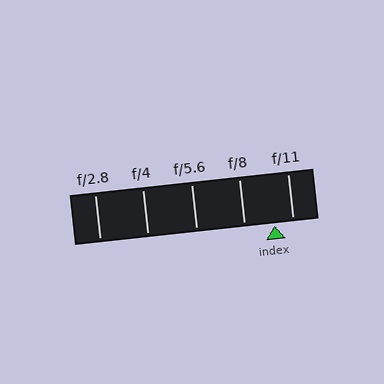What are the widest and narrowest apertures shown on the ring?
The widest aperture shown is f/2.8 and the narrowest is f/11.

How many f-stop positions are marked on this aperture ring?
There are 5 f-stop positions marked.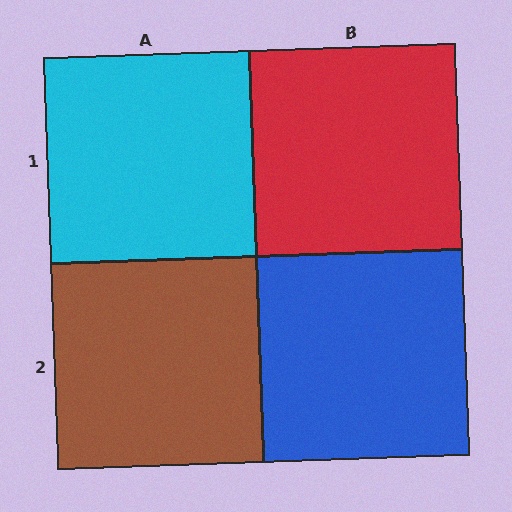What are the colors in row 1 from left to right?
Cyan, red.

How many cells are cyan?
1 cell is cyan.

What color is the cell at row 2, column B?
Blue.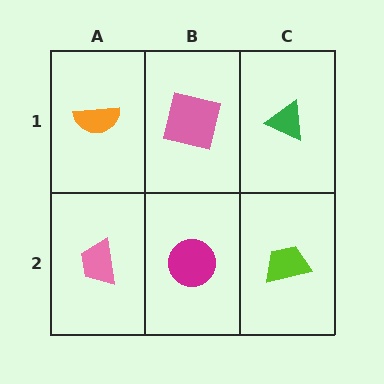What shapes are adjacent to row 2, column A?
An orange semicircle (row 1, column A), a magenta circle (row 2, column B).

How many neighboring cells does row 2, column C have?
2.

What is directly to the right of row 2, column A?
A magenta circle.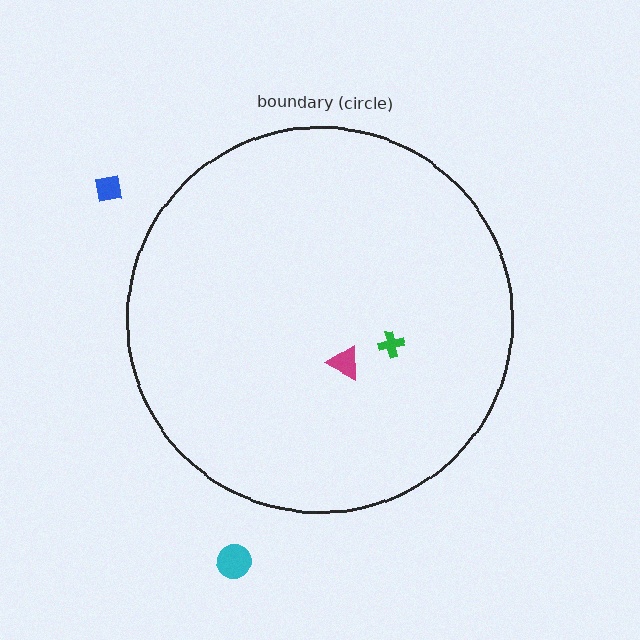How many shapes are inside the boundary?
2 inside, 2 outside.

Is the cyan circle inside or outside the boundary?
Outside.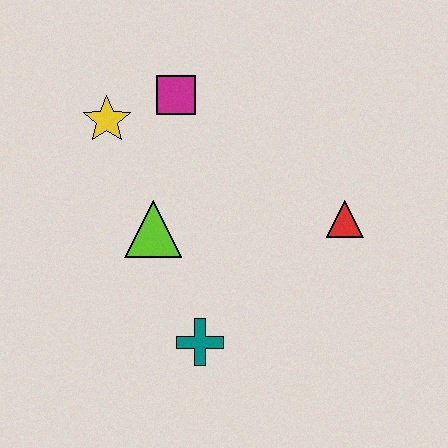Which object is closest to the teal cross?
The lime triangle is closest to the teal cross.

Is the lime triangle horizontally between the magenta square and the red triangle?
No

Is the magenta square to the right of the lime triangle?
Yes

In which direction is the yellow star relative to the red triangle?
The yellow star is to the left of the red triangle.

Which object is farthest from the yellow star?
The red triangle is farthest from the yellow star.